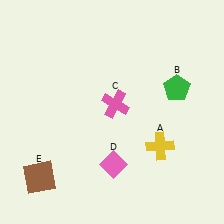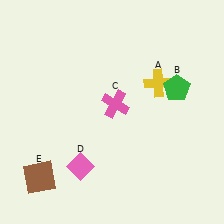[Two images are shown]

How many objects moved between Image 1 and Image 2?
2 objects moved between the two images.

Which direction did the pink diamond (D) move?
The pink diamond (D) moved left.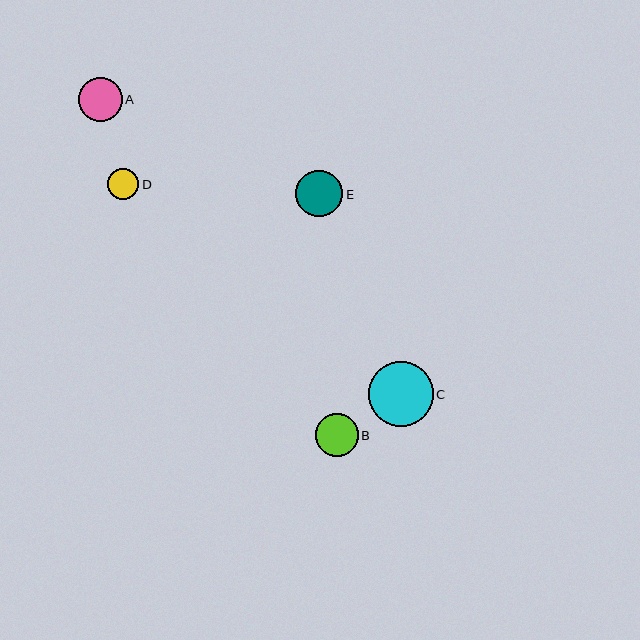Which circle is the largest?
Circle C is the largest with a size of approximately 65 pixels.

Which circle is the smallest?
Circle D is the smallest with a size of approximately 31 pixels.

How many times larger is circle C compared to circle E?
Circle C is approximately 1.4 times the size of circle E.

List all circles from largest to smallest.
From largest to smallest: C, E, A, B, D.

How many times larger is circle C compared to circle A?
Circle C is approximately 1.5 times the size of circle A.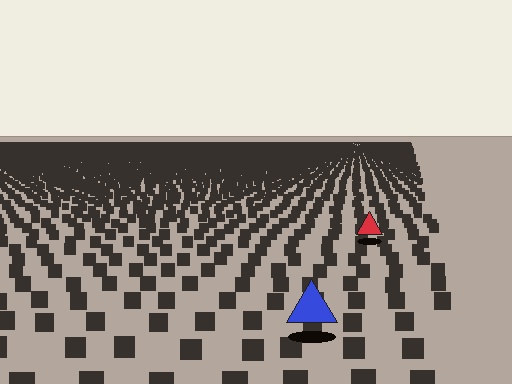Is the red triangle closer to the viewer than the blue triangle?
No. The blue triangle is closer — you can tell from the texture gradient: the ground texture is coarser near it.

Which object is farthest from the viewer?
The red triangle is farthest from the viewer. It appears smaller and the ground texture around it is denser.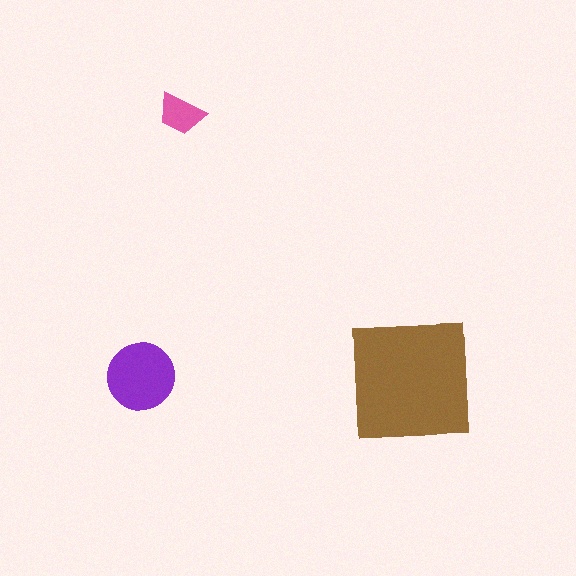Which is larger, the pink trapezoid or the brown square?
The brown square.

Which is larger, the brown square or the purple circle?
The brown square.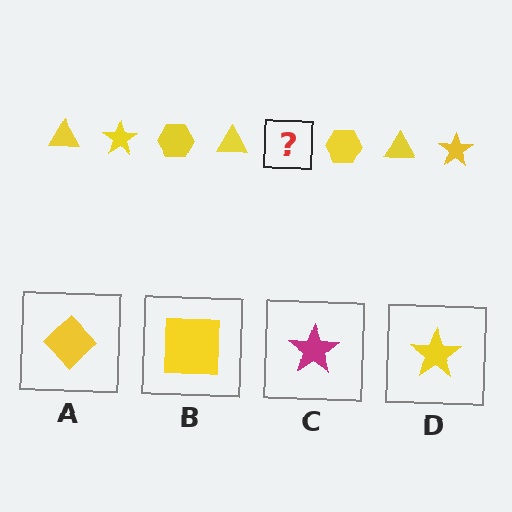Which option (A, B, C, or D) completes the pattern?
D.